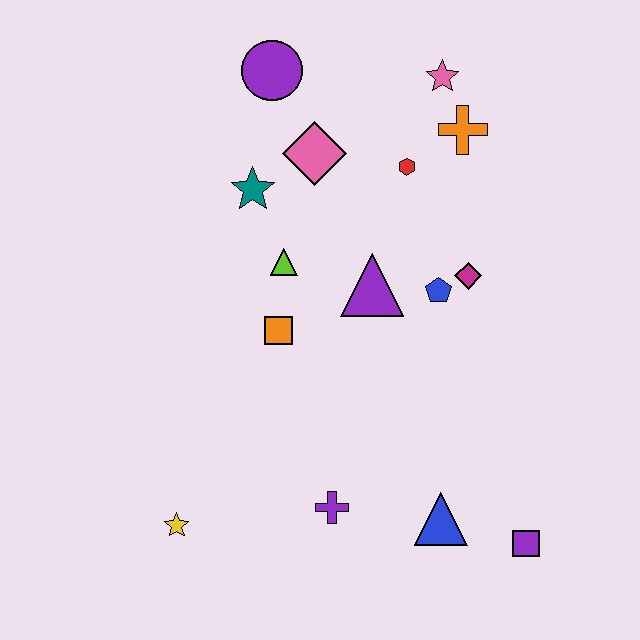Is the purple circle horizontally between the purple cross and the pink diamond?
No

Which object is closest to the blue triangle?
The purple square is closest to the blue triangle.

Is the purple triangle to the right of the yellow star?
Yes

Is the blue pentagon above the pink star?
No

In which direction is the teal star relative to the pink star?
The teal star is to the left of the pink star.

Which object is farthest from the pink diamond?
The purple square is farthest from the pink diamond.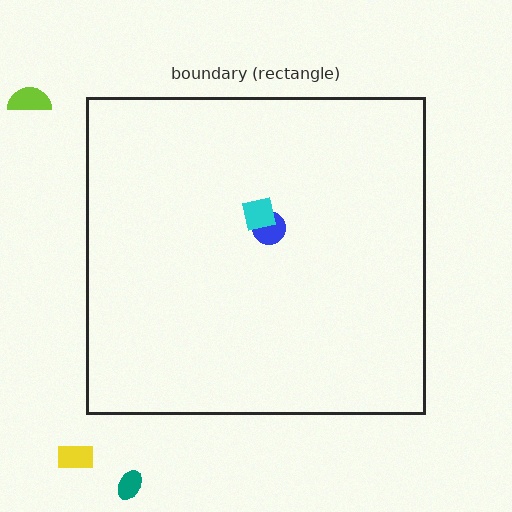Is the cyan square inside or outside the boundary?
Inside.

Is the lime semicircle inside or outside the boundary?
Outside.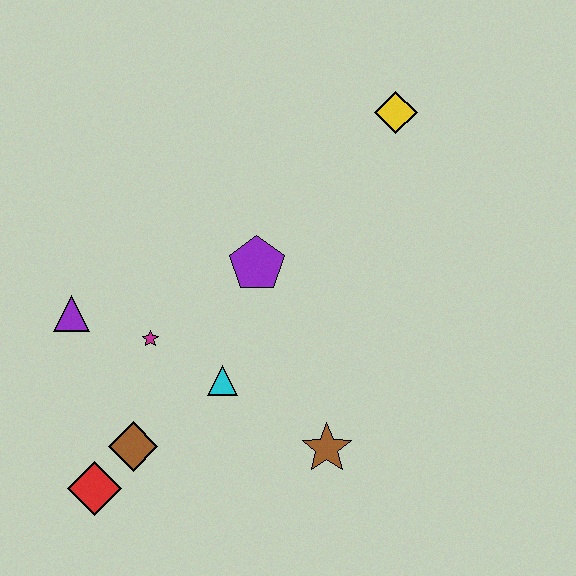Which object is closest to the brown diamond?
The red diamond is closest to the brown diamond.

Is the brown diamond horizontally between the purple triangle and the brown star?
Yes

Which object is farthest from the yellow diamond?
The red diamond is farthest from the yellow diamond.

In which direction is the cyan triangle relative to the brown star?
The cyan triangle is to the left of the brown star.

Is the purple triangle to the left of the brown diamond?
Yes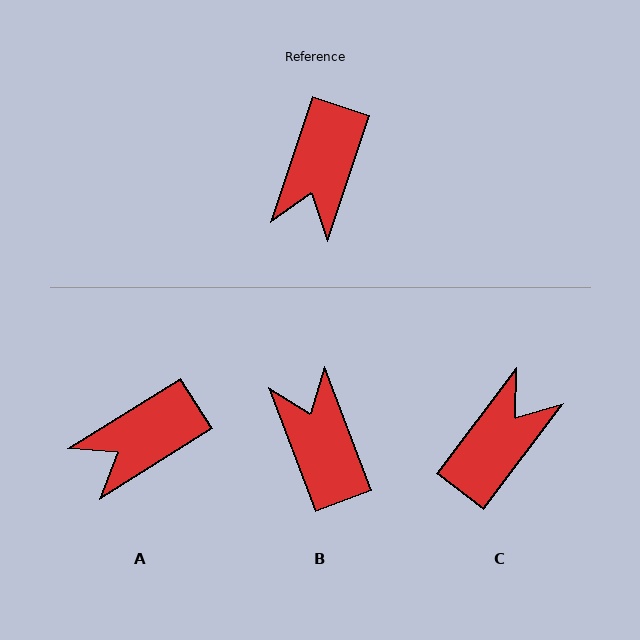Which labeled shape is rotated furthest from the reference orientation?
C, about 162 degrees away.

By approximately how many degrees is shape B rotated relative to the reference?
Approximately 141 degrees clockwise.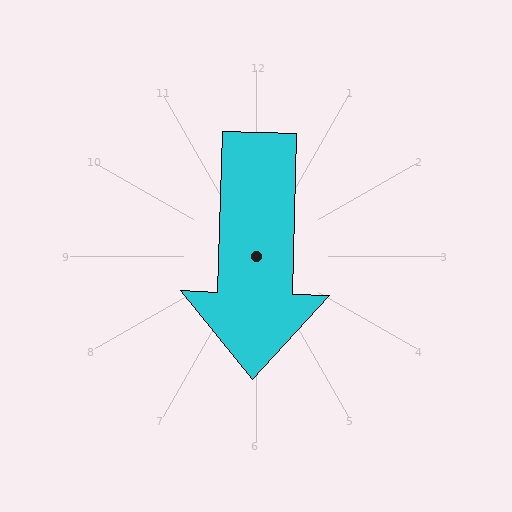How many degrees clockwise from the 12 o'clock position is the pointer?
Approximately 182 degrees.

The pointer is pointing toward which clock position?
Roughly 6 o'clock.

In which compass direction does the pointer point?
South.